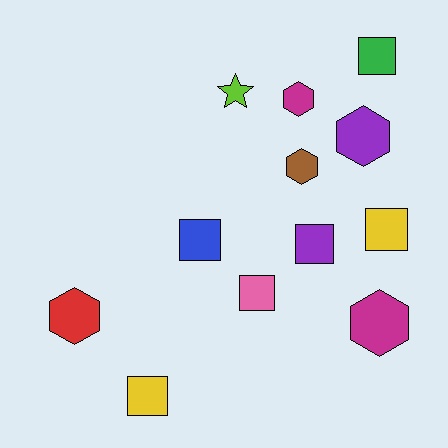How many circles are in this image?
There are no circles.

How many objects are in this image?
There are 12 objects.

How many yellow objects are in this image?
There are 2 yellow objects.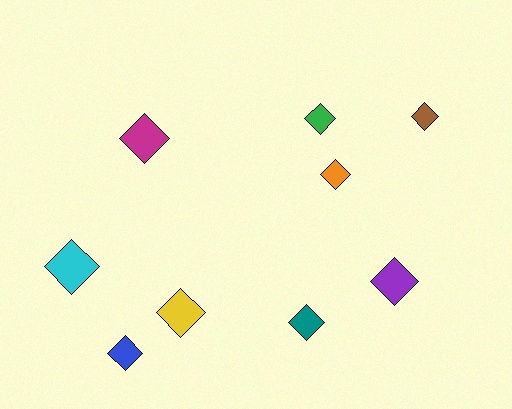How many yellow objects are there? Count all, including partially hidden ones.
There is 1 yellow object.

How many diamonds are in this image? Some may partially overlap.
There are 9 diamonds.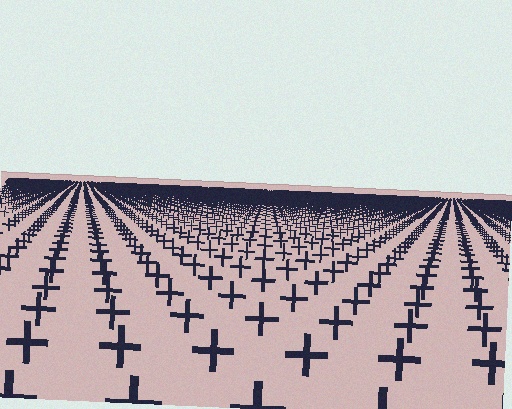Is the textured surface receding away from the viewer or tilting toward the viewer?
The surface is receding away from the viewer. Texture elements get smaller and denser toward the top.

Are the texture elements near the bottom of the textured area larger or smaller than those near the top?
Larger. Near the bottom, elements are closer to the viewer and appear at a bigger on-screen size.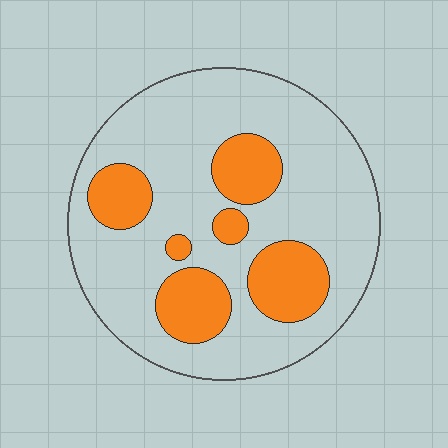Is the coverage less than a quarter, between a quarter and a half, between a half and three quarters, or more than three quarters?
Less than a quarter.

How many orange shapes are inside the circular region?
6.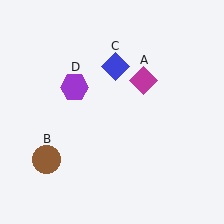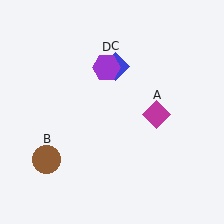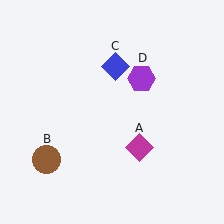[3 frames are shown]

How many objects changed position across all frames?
2 objects changed position: magenta diamond (object A), purple hexagon (object D).